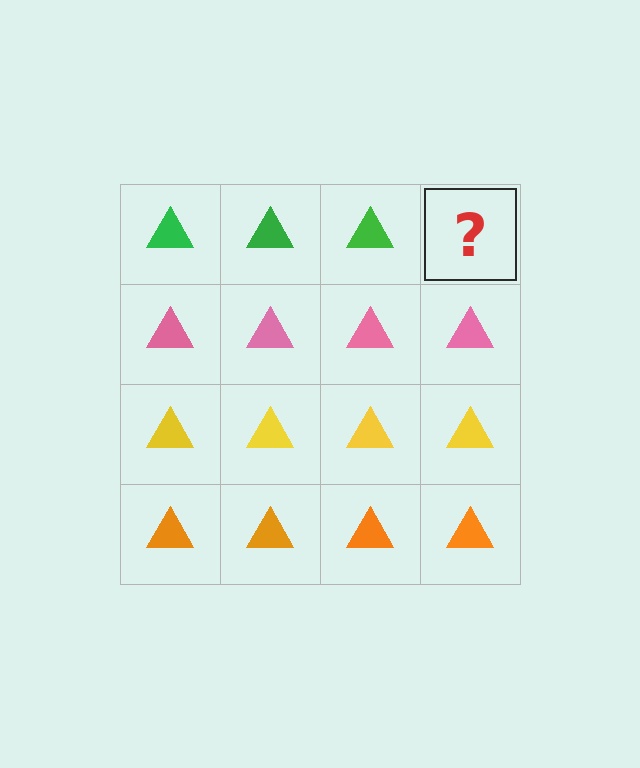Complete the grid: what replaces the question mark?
The question mark should be replaced with a green triangle.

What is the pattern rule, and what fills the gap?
The rule is that each row has a consistent color. The gap should be filled with a green triangle.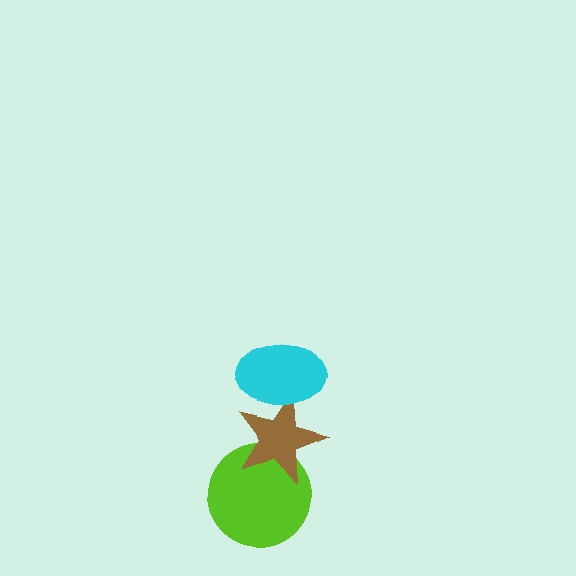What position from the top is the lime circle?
The lime circle is 3rd from the top.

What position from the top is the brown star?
The brown star is 2nd from the top.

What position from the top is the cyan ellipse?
The cyan ellipse is 1st from the top.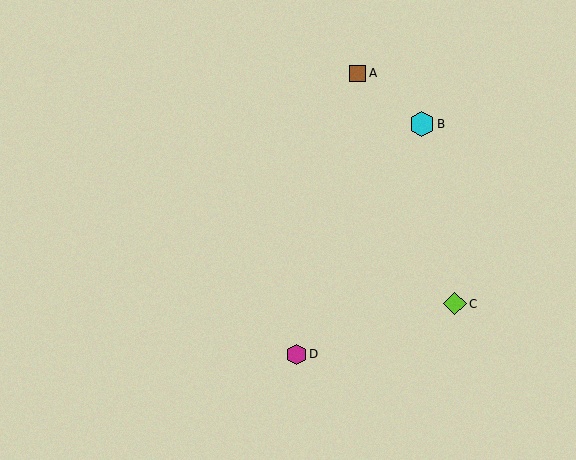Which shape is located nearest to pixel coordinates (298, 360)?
The magenta hexagon (labeled D) at (297, 355) is nearest to that location.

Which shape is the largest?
The cyan hexagon (labeled B) is the largest.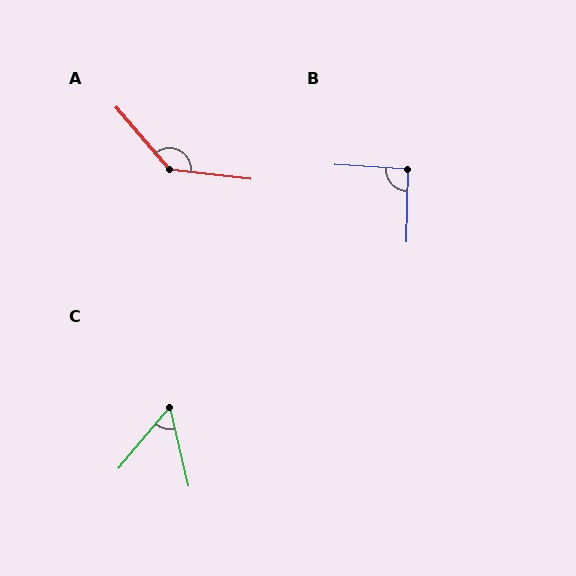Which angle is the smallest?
C, at approximately 53 degrees.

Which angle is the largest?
A, at approximately 138 degrees.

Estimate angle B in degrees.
Approximately 93 degrees.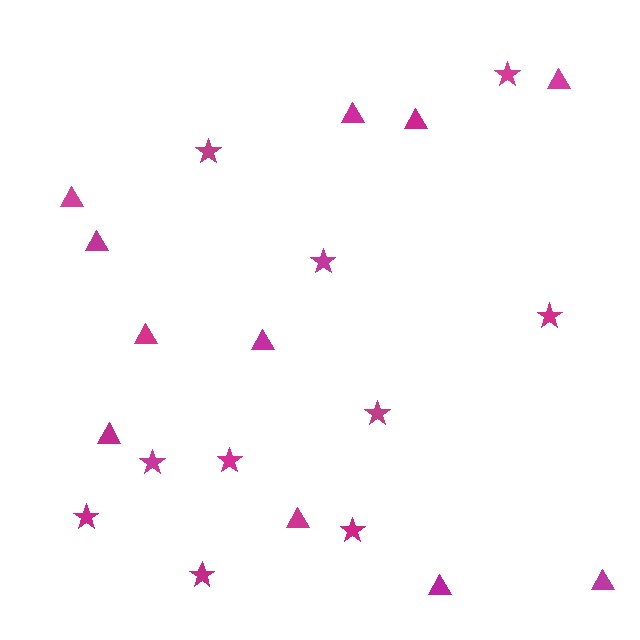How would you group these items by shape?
There are 2 groups: one group of stars (10) and one group of triangles (11).